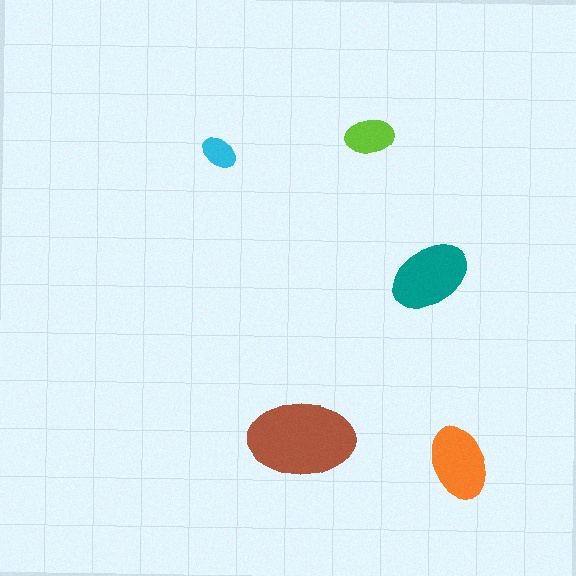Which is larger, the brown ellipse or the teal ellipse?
The brown one.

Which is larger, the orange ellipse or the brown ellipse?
The brown one.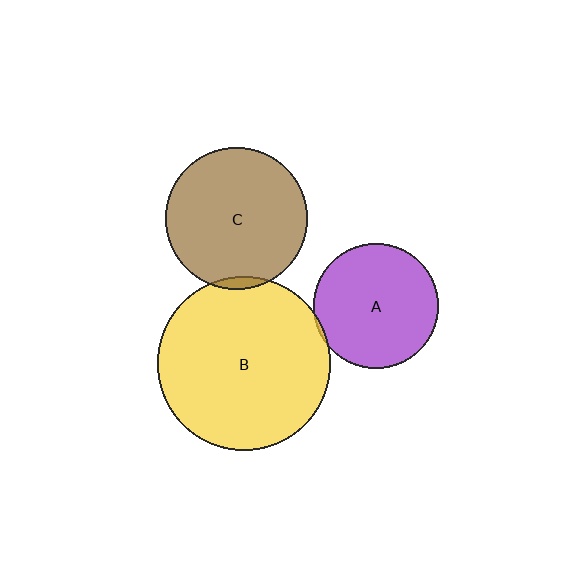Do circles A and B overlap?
Yes.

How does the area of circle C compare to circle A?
Approximately 1.3 times.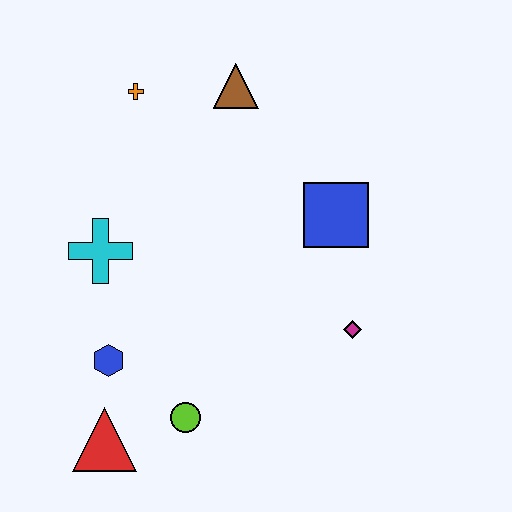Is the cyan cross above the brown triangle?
No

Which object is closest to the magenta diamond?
The blue square is closest to the magenta diamond.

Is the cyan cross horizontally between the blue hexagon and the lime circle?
No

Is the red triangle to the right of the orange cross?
No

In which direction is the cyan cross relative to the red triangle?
The cyan cross is above the red triangle.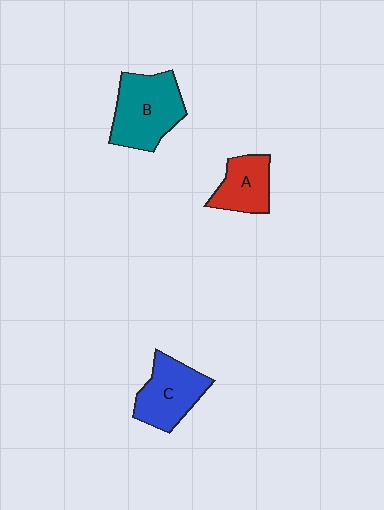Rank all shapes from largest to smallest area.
From largest to smallest: B (teal), C (blue), A (red).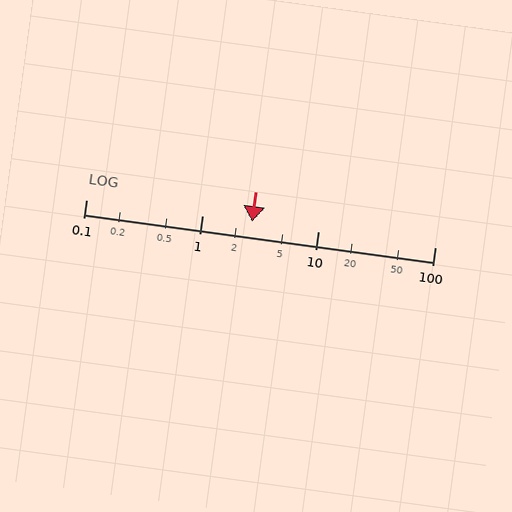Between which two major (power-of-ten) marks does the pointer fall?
The pointer is between 1 and 10.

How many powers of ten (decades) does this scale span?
The scale spans 3 decades, from 0.1 to 100.